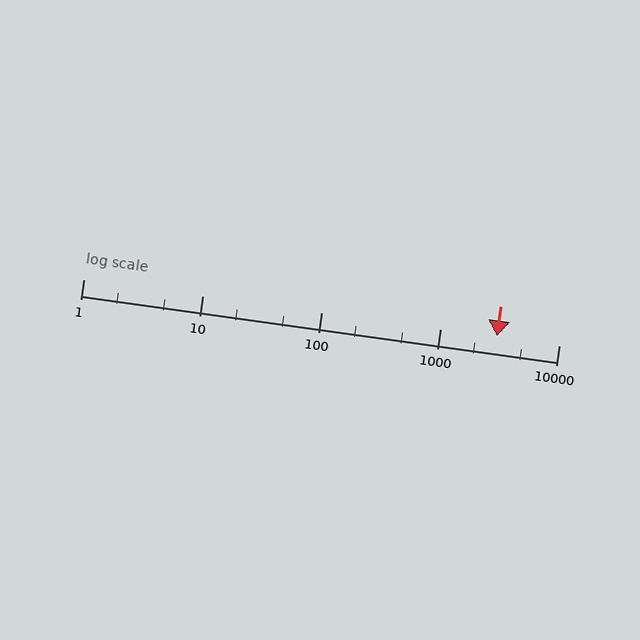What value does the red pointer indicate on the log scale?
The pointer indicates approximately 3000.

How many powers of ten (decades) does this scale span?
The scale spans 4 decades, from 1 to 10000.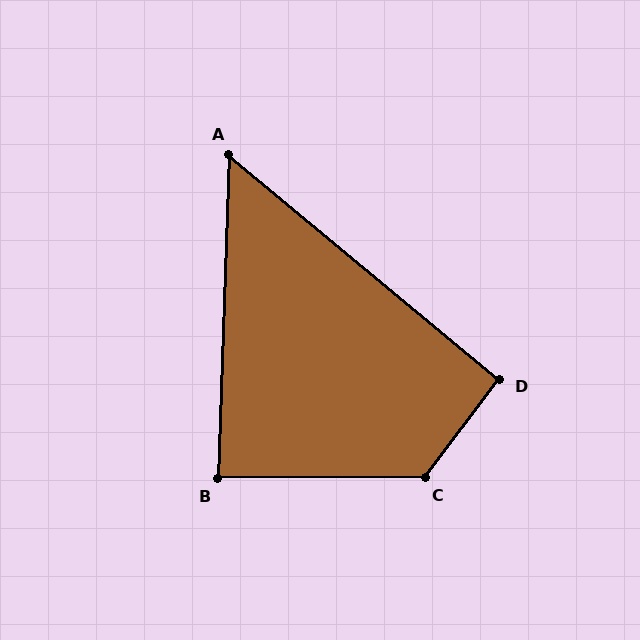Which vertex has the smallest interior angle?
A, at approximately 52 degrees.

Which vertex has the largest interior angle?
C, at approximately 128 degrees.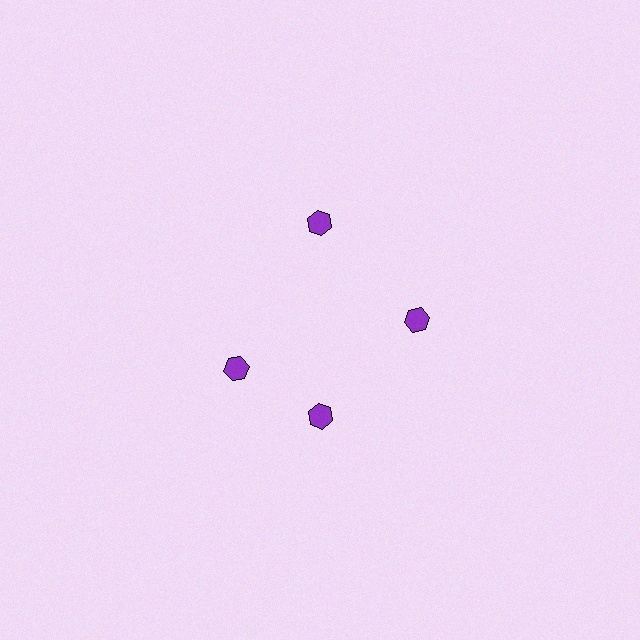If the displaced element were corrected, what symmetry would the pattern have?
It would have 4-fold rotational symmetry — the pattern would map onto itself every 90 degrees.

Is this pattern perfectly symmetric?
No. The 4 purple hexagons are arranged in a ring, but one element near the 9 o'clock position is rotated out of alignment along the ring, breaking the 4-fold rotational symmetry.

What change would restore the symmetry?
The symmetry would be restored by rotating it back into even spacing with its neighbors so that all 4 hexagons sit at equal angles and equal distance from the center.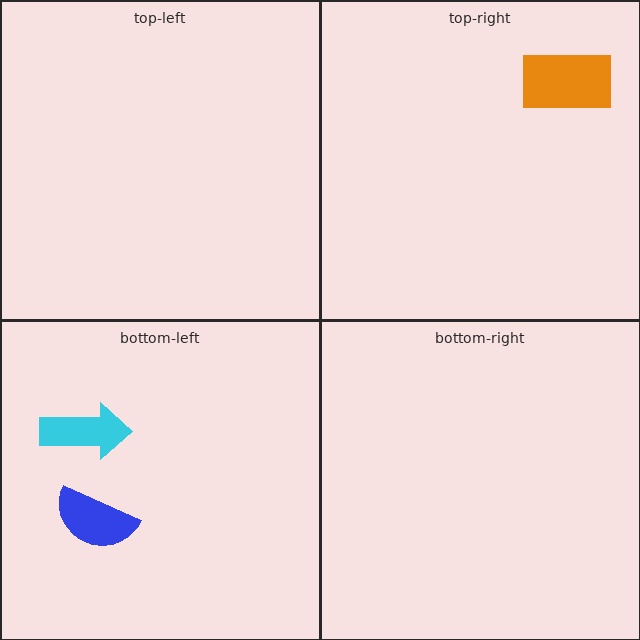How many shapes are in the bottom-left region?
2.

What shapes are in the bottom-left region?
The cyan arrow, the blue semicircle.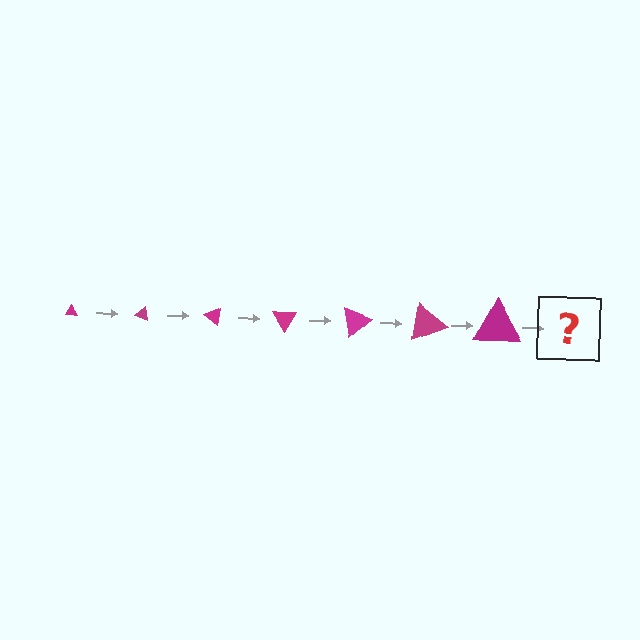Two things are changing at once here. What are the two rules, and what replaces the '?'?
The two rules are that the triangle grows larger each step and it rotates 20 degrees each step. The '?' should be a triangle, larger than the previous one and rotated 140 degrees from the start.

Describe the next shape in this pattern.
It should be a triangle, larger than the previous one and rotated 140 degrees from the start.